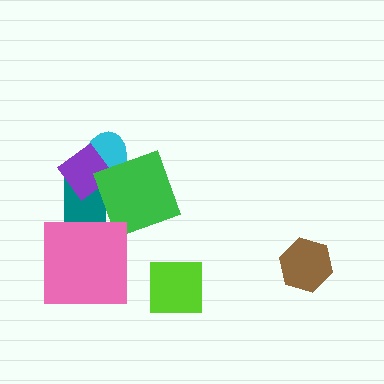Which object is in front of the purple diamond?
The green square is in front of the purple diamond.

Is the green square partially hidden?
No, no other shape covers it.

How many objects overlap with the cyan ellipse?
3 objects overlap with the cyan ellipse.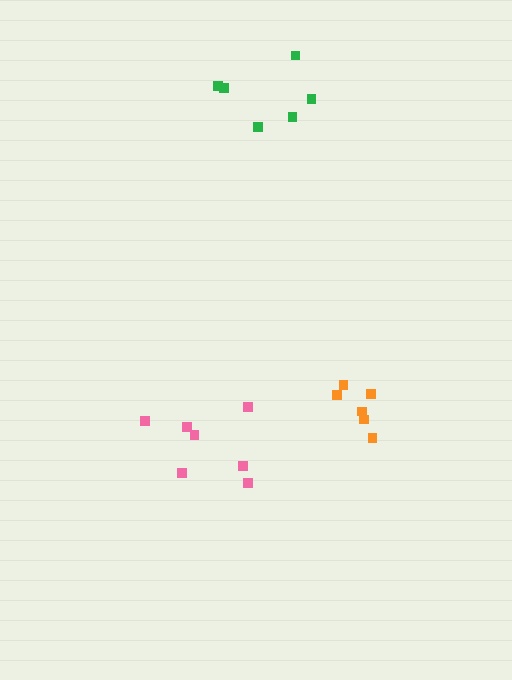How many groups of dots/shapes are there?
There are 3 groups.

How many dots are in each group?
Group 1: 6 dots, Group 2: 6 dots, Group 3: 7 dots (19 total).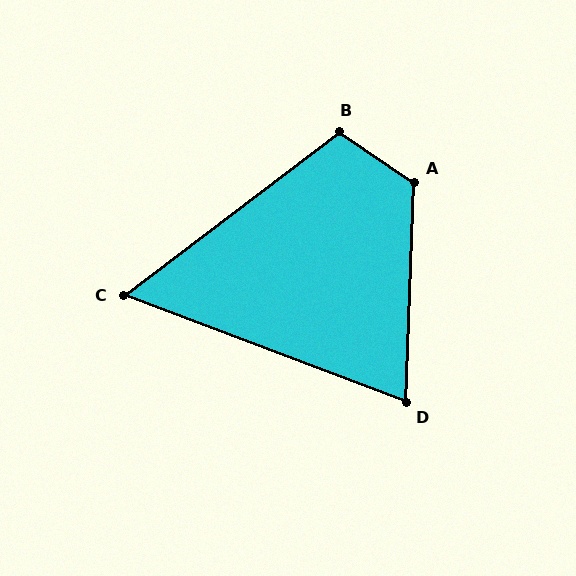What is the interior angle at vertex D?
Approximately 71 degrees (acute).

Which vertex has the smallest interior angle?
C, at approximately 58 degrees.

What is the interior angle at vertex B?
Approximately 109 degrees (obtuse).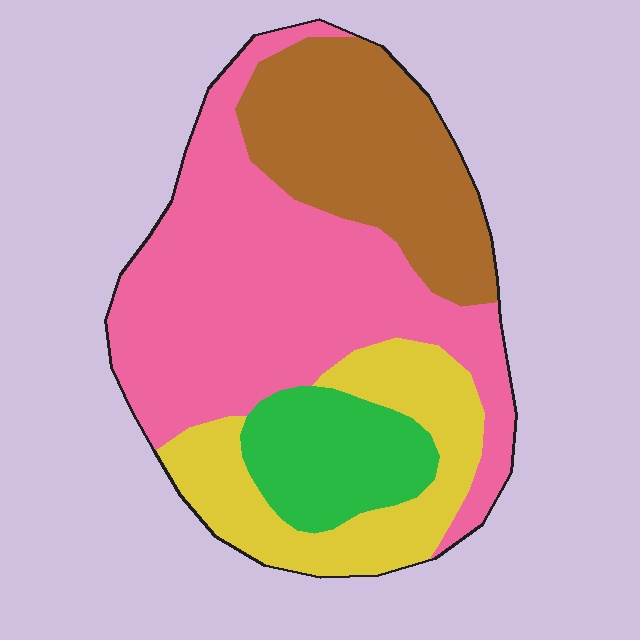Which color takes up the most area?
Pink, at roughly 45%.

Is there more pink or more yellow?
Pink.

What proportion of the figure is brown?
Brown covers around 25% of the figure.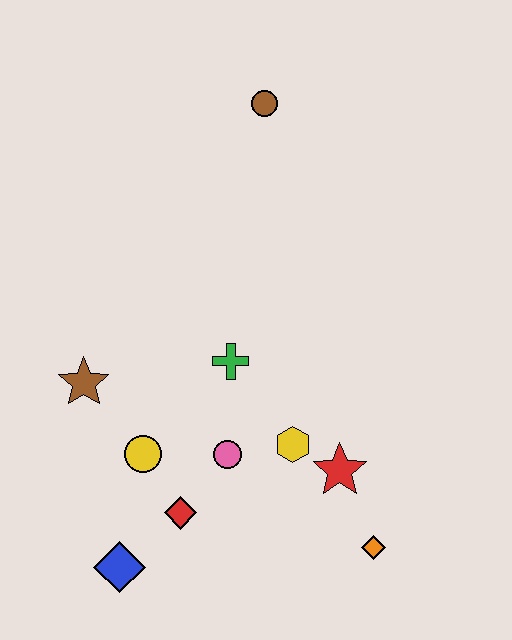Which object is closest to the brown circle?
The green cross is closest to the brown circle.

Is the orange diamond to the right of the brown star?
Yes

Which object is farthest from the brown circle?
The blue diamond is farthest from the brown circle.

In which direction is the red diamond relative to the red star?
The red diamond is to the left of the red star.